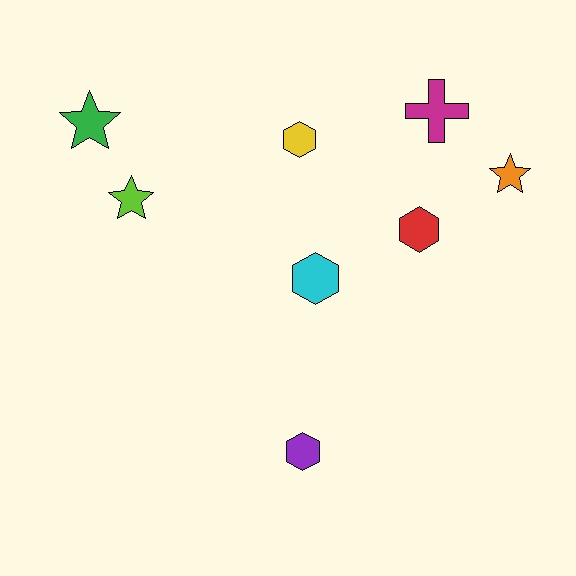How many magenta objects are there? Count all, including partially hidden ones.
There is 1 magenta object.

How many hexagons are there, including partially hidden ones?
There are 4 hexagons.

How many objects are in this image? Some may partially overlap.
There are 8 objects.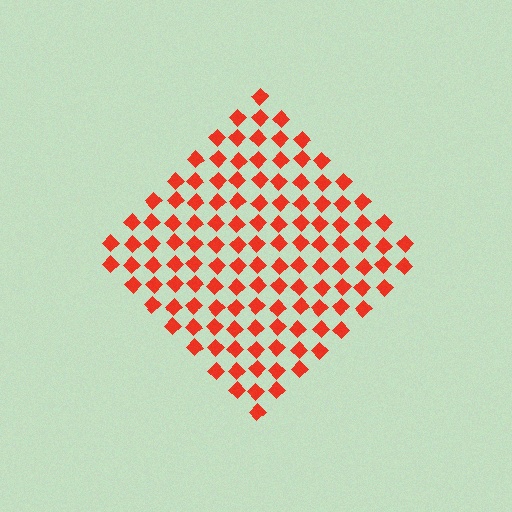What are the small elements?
The small elements are diamonds.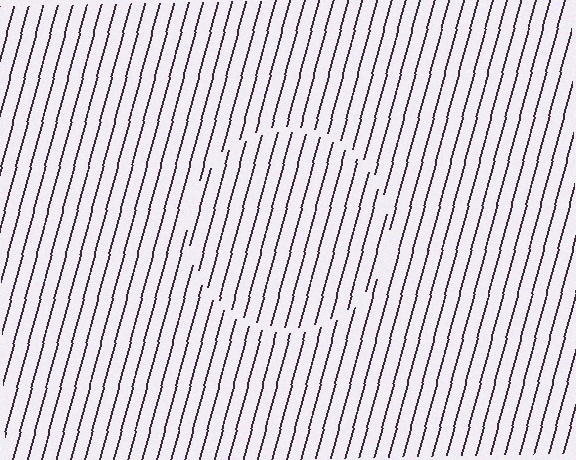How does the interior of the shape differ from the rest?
The interior of the shape contains the same grating, shifted by half a period — the contour is defined by the phase discontinuity where line-ends from the inner and outer gratings abut.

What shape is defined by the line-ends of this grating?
An illusory circle. The interior of the shape contains the same grating, shifted by half a period — the contour is defined by the phase discontinuity where line-ends from the inner and outer gratings abut.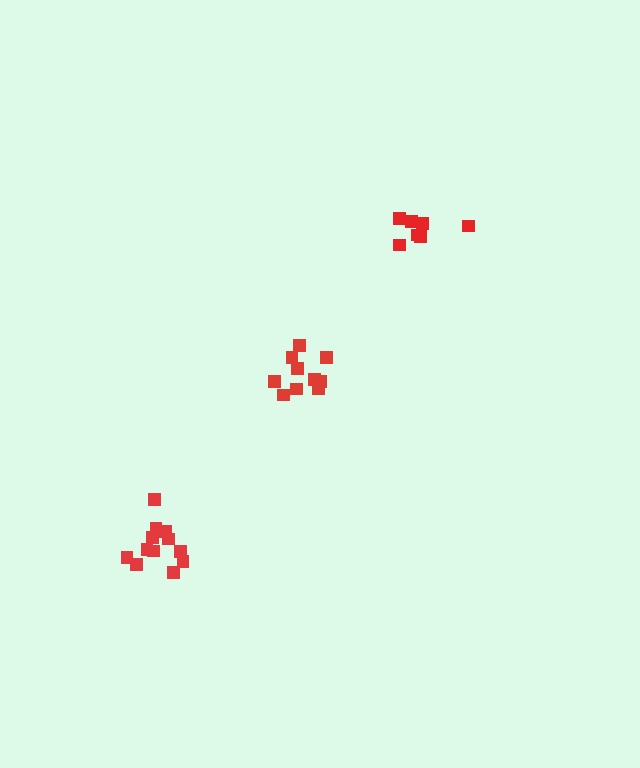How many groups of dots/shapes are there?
There are 3 groups.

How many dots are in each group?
Group 1: 10 dots, Group 2: 12 dots, Group 3: 7 dots (29 total).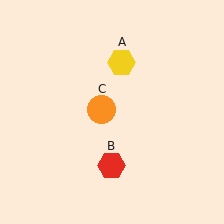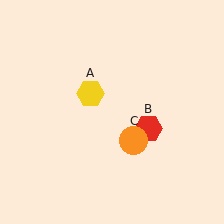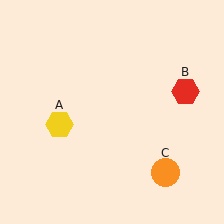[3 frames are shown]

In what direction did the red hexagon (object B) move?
The red hexagon (object B) moved up and to the right.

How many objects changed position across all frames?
3 objects changed position: yellow hexagon (object A), red hexagon (object B), orange circle (object C).